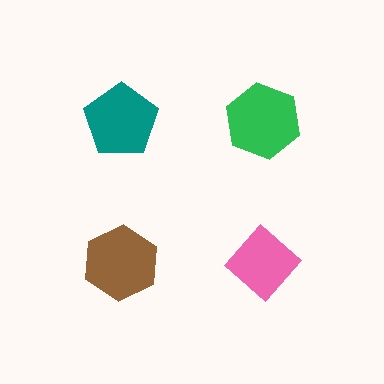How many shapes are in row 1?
2 shapes.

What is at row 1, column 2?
A green hexagon.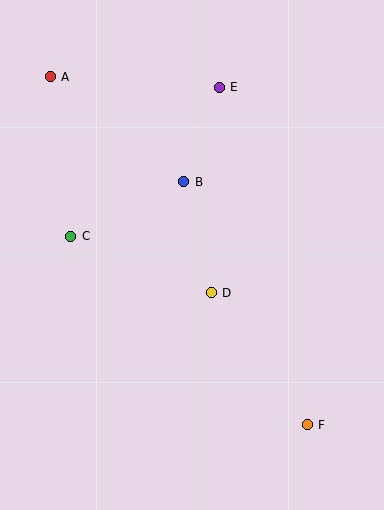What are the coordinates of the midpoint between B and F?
The midpoint between B and F is at (245, 303).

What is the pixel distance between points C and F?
The distance between C and F is 302 pixels.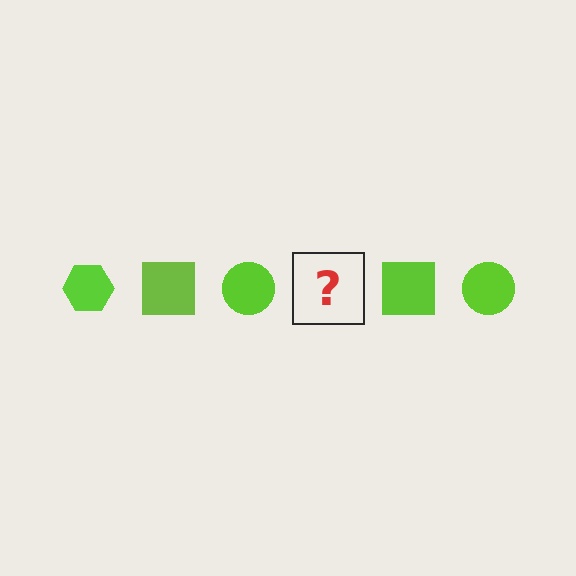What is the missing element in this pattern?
The missing element is a lime hexagon.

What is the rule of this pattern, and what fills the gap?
The rule is that the pattern cycles through hexagon, square, circle shapes in lime. The gap should be filled with a lime hexagon.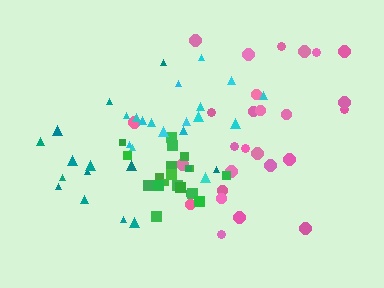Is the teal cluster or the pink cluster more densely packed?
Teal.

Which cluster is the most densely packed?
Green.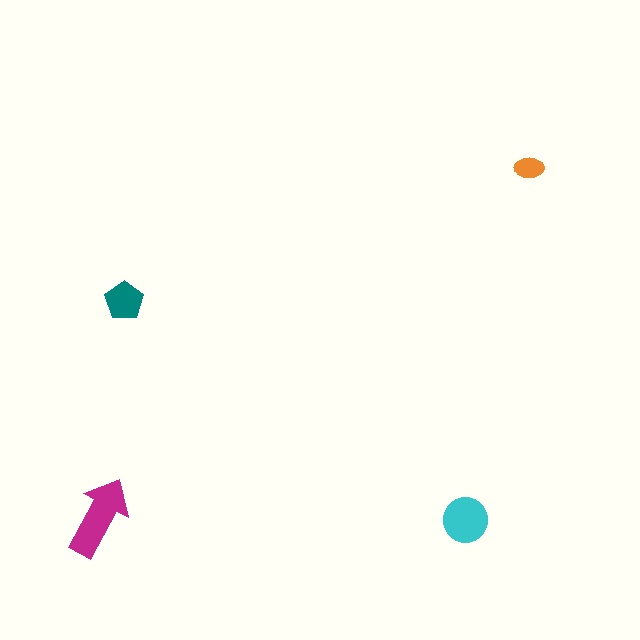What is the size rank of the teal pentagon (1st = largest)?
3rd.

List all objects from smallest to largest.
The orange ellipse, the teal pentagon, the cyan circle, the magenta arrow.